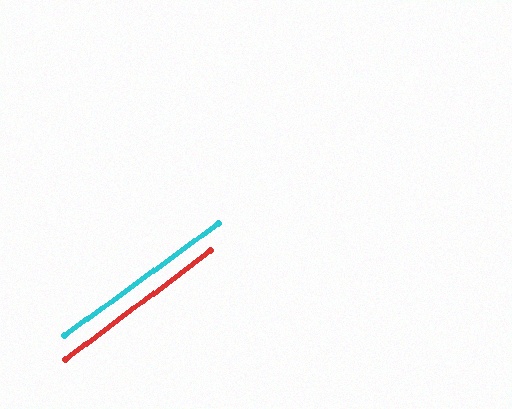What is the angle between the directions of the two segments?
Approximately 1 degree.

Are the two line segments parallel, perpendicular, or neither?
Parallel — their directions differ by only 0.6°.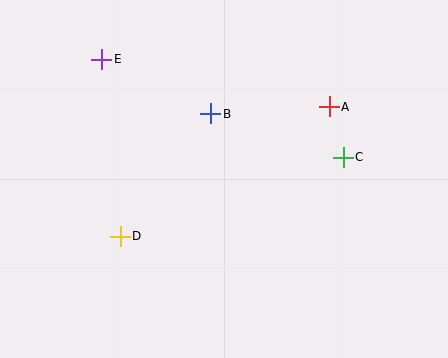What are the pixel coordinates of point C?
Point C is at (343, 157).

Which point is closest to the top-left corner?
Point E is closest to the top-left corner.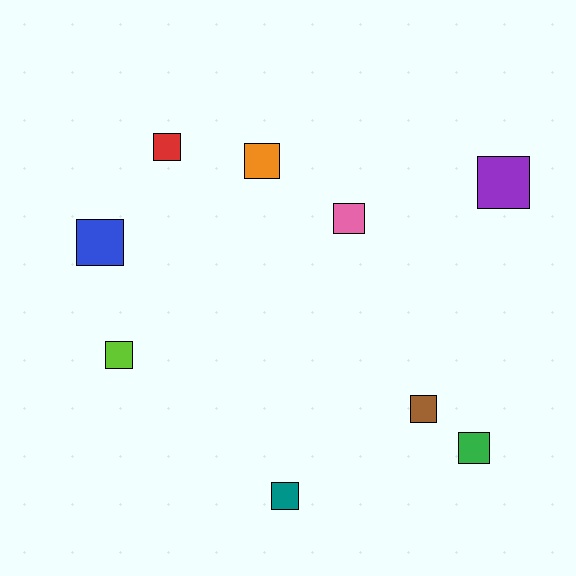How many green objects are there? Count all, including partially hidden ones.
There is 1 green object.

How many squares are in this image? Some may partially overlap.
There are 9 squares.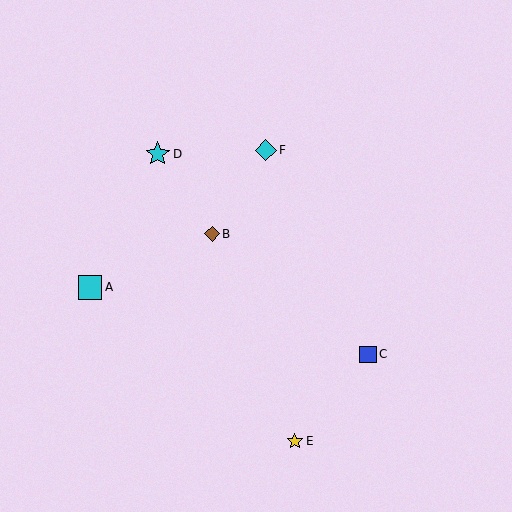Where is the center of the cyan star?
The center of the cyan star is at (158, 154).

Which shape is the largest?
The cyan star (labeled D) is the largest.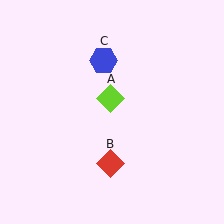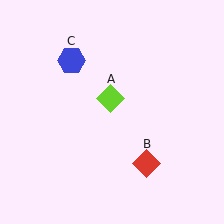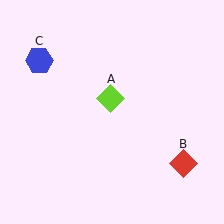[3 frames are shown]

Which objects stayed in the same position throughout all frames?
Lime diamond (object A) remained stationary.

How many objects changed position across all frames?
2 objects changed position: red diamond (object B), blue hexagon (object C).